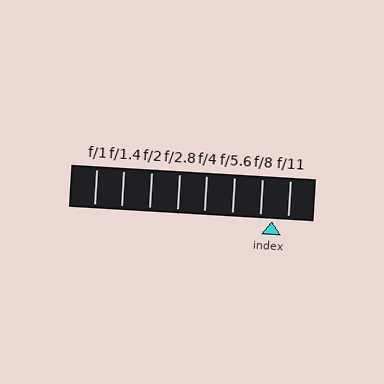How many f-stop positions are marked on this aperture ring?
There are 8 f-stop positions marked.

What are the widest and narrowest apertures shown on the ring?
The widest aperture shown is f/1 and the narrowest is f/11.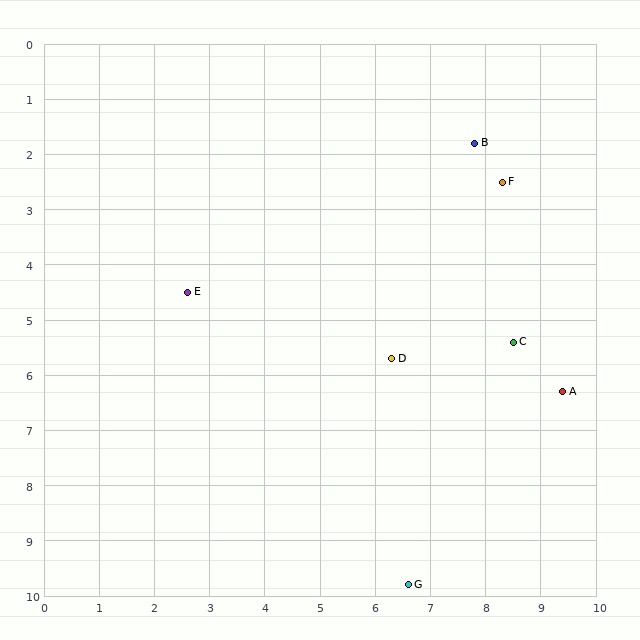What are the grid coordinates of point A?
Point A is at approximately (9.4, 6.3).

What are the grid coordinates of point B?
Point B is at approximately (7.8, 1.8).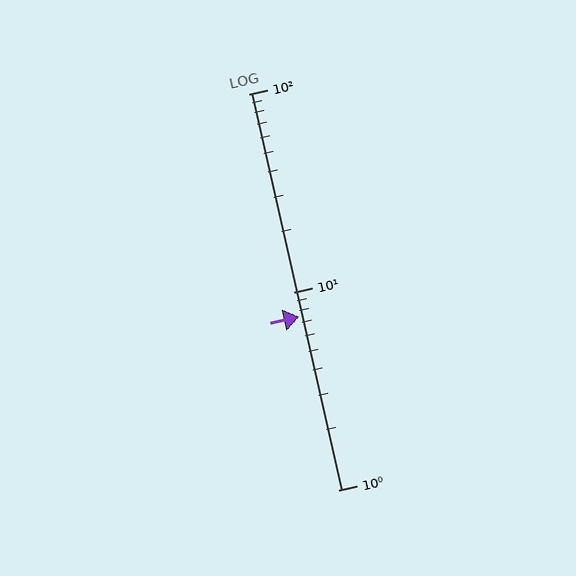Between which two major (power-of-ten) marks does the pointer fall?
The pointer is between 1 and 10.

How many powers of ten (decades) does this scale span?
The scale spans 2 decades, from 1 to 100.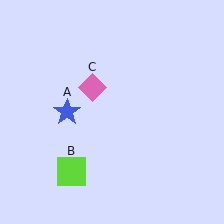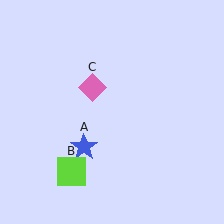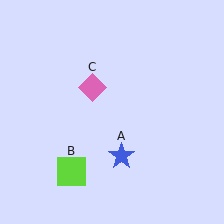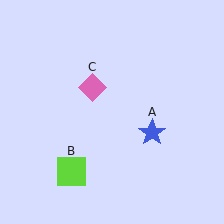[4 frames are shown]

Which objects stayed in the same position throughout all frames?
Lime square (object B) and pink diamond (object C) remained stationary.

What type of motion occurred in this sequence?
The blue star (object A) rotated counterclockwise around the center of the scene.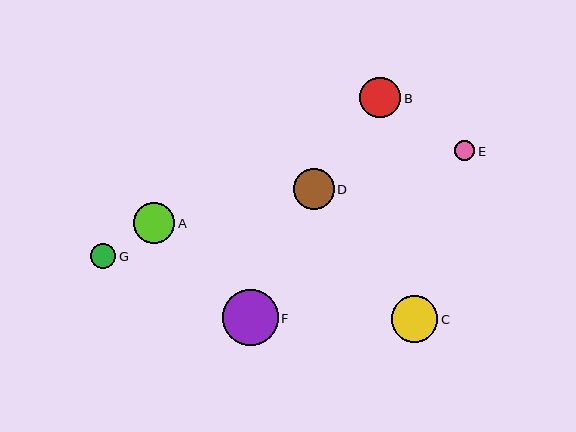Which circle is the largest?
Circle F is the largest with a size of approximately 56 pixels.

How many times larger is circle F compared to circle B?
Circle F is approximately 1.4 times the size of circle B.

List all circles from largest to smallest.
From largest to smallest: F, C, A, B, D, G, E.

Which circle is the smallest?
Circle E is the smallest with a size of approximately 20 pixels.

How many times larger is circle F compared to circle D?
Circle F is approximately 1.4 times the size of circle D.